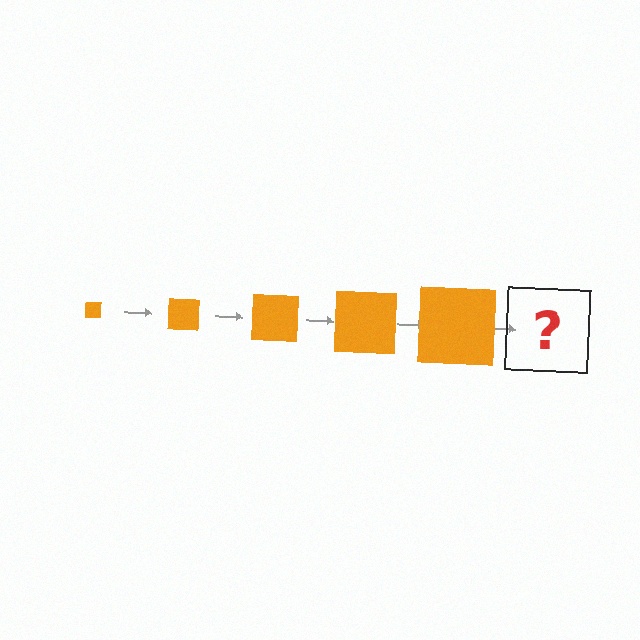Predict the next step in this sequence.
The next step is an orange square, larger than the previous one.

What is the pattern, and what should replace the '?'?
The pattern is that the square gets progressively larger each step. The '?' should be an orange square, larger than the previous one.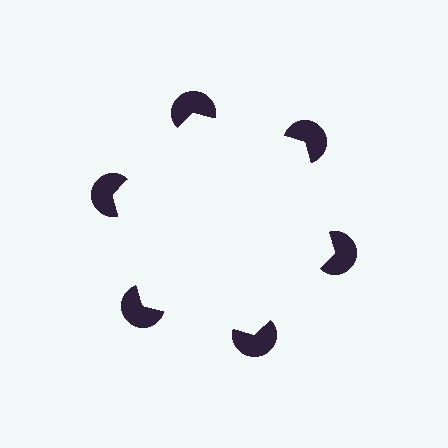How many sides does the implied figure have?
6 sides.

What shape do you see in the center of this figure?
An illusory hexagon — its edges are inferred from the aligned wedge cuts in the pac-man discs, not physically drawn.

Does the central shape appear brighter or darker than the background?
It typically appears slightly brighter than the background, even though no actual brightness change is drawn.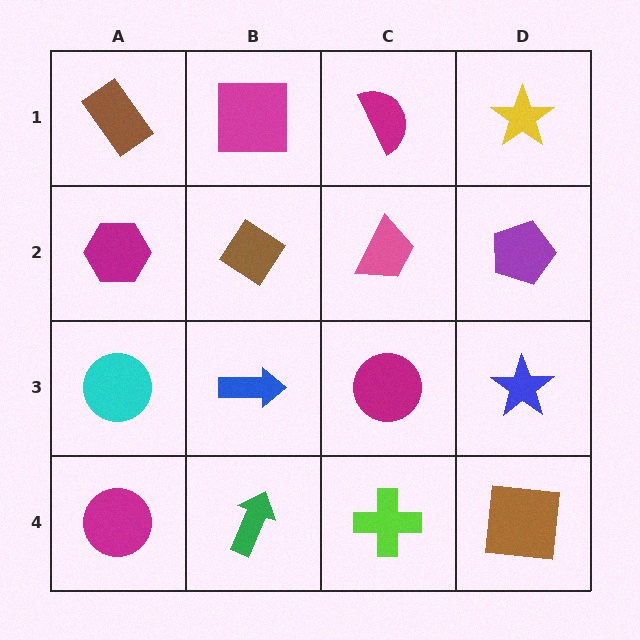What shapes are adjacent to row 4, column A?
A cyan circle (row 3, column A), a green arrow (row 4, column B).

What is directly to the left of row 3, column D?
A magenta circle.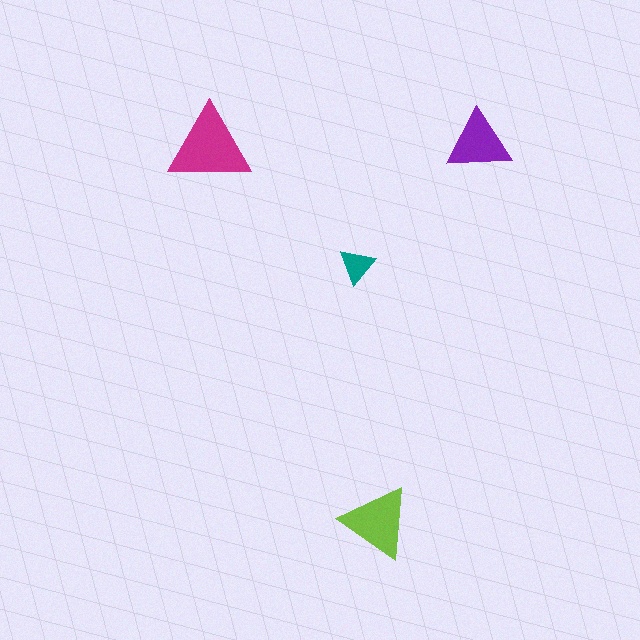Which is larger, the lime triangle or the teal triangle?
The lime one.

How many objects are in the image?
There are 4 objects in the image.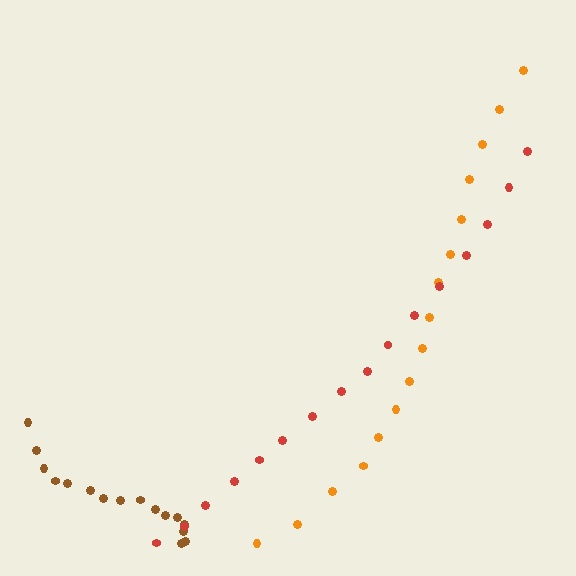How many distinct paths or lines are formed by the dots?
There are 3 distinct paths.